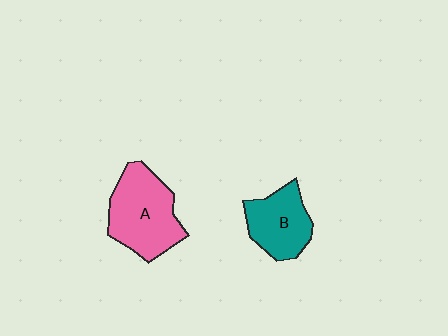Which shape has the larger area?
Shape A (pink).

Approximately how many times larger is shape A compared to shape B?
Approximately 1.4 times.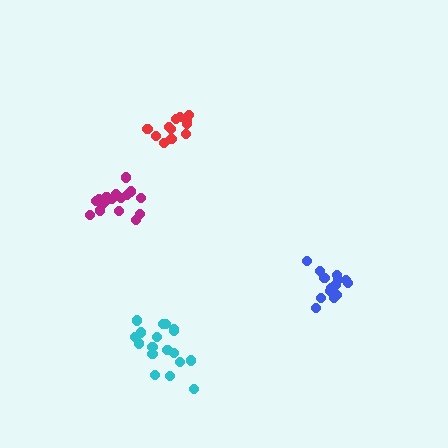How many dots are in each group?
Group 1: 16 dots, Group 2: 17 dots, Group 3: 18 dots, Group 4: 12 dots (63 total).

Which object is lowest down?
The cyan cluster is bottommost.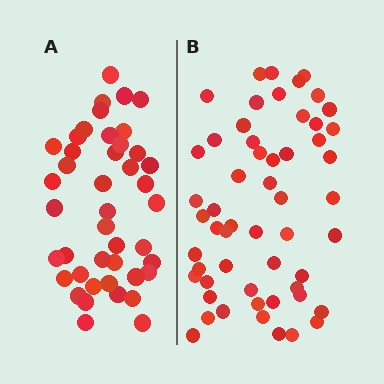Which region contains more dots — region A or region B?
Region B (the right region) has more dots.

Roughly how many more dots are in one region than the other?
Region B has roughly 12 or so more dots than region A.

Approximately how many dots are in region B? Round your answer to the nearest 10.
About 60 dots. (The exact count is 55, which rounds to 60.)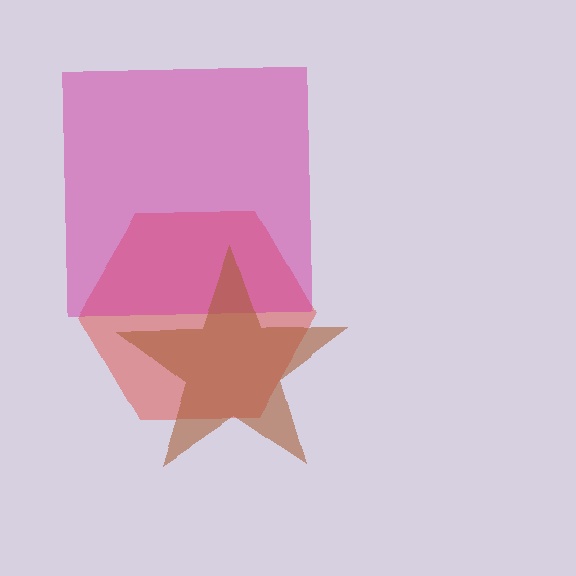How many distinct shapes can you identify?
There are 3 distinct shapes: a red hexagon, a magenta square, a brown star.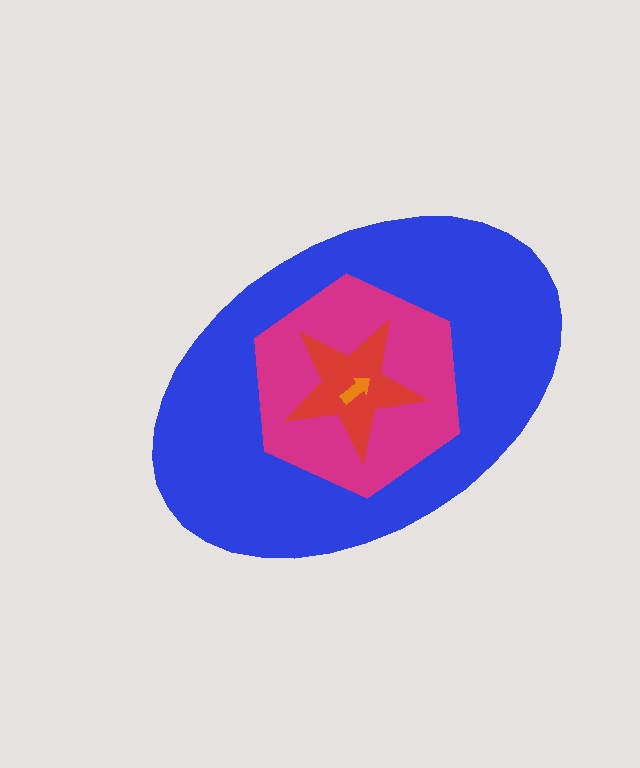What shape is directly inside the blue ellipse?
The magenta hexagon.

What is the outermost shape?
The blue ellipse.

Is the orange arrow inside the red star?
Yes.